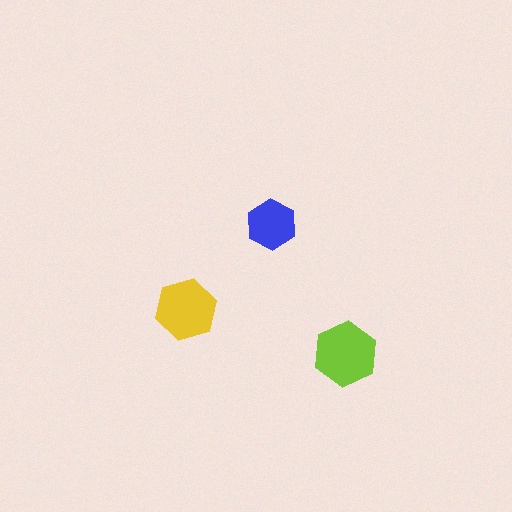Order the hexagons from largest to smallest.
the lime one, the yellow one, the blue one.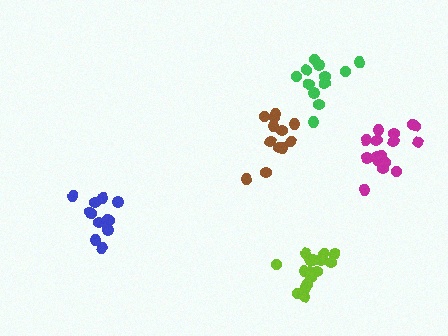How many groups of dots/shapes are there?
There are 5 groups.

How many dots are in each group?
Group 1: 16 dots, Group 2: 12 dots, Group 3: 13 dots, Group 4: 12 dots, Group 5: 16 dots (69 total).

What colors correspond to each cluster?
The clusters are colored: magenta, brown, blue, green, lime.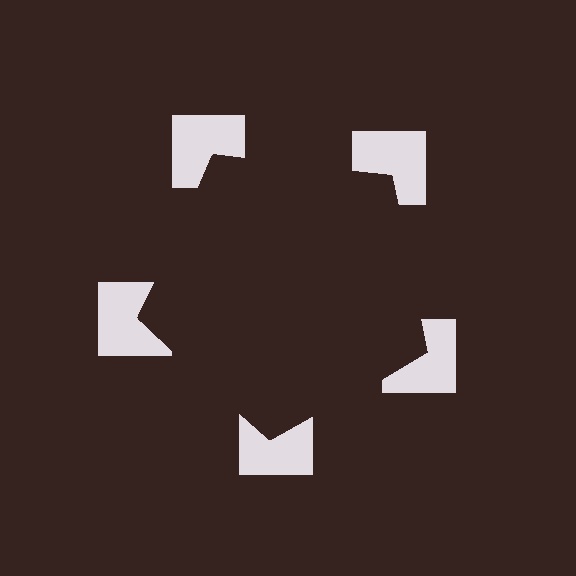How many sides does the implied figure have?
5 sides.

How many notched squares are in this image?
There are 5 — one at each vertex of the illusory pentagon.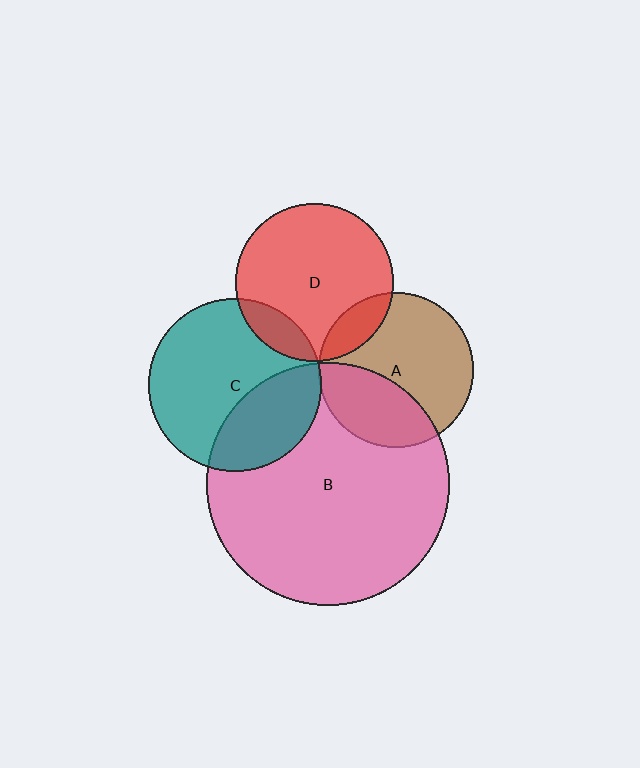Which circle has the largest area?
Circle B (pink).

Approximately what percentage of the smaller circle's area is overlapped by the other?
Approximately 35%.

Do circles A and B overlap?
Yes.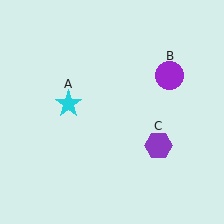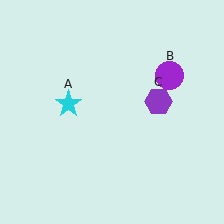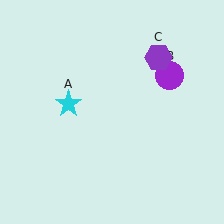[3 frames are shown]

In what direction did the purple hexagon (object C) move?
The purple hexagon (object C) moved up.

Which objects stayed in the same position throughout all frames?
Cyan star (object A) and purple circle (object B) remained stationary.